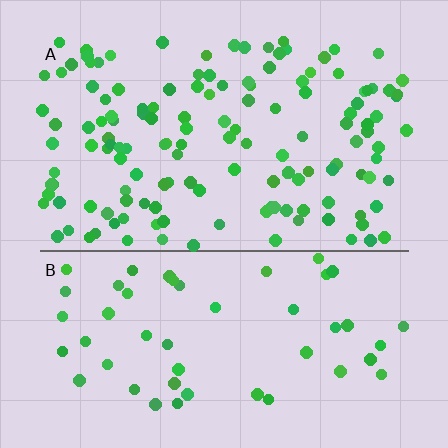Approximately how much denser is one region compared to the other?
Approximately 2.7× — region A over region B.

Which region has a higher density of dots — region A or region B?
A (the top).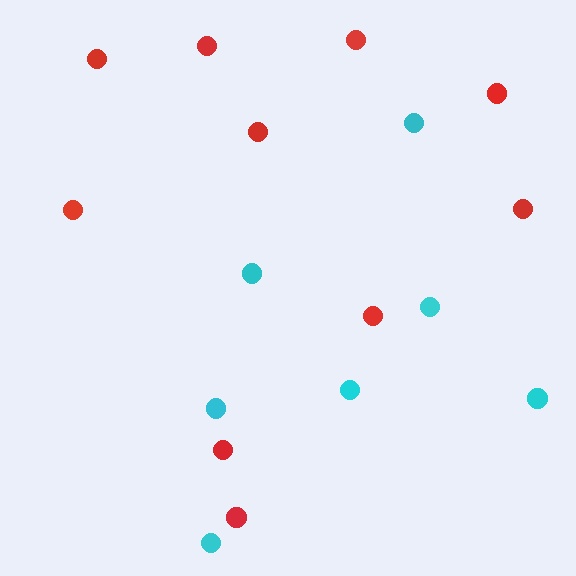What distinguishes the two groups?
There are 2 groups: one group of red circles (10) and one group of cyan circles (7).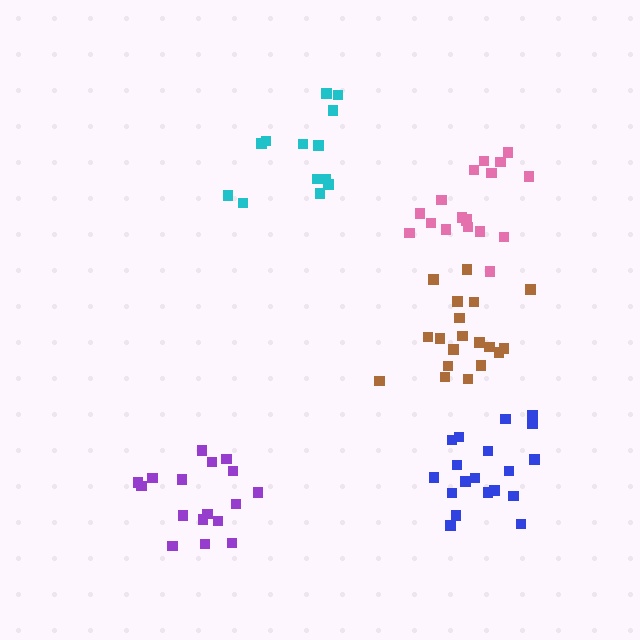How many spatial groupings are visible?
There are 5 spatial groupings.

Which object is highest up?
The cyan cluster is topmost.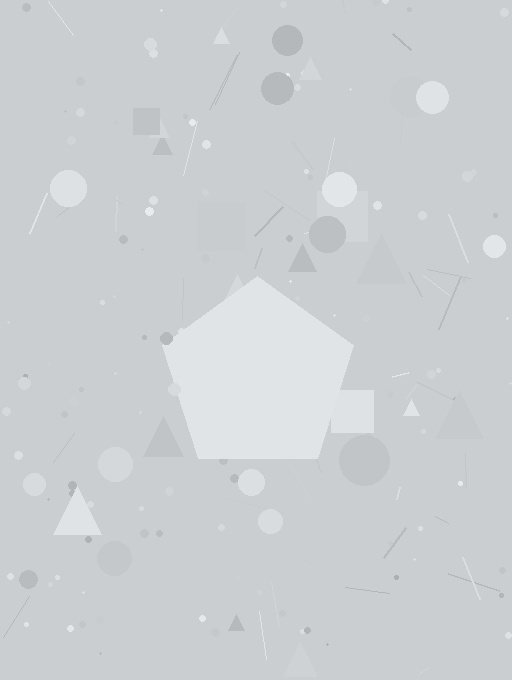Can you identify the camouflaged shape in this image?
The camouflaged shape is a pentagon.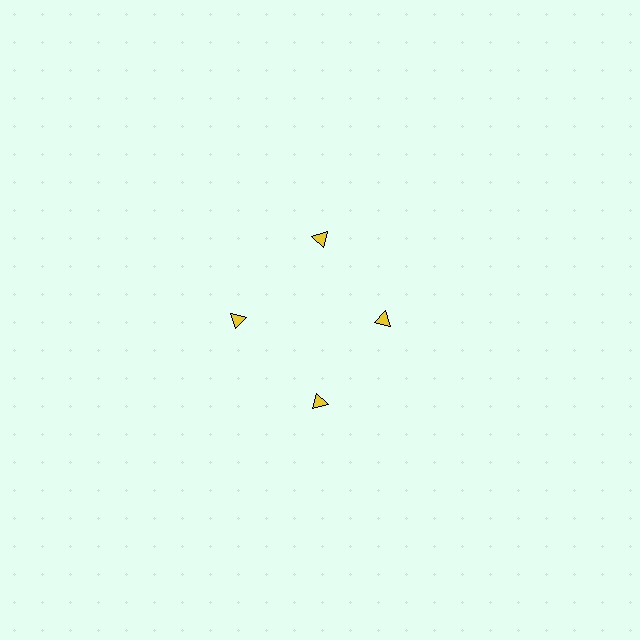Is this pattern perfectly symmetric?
No. The 4 yellow triangles are arranged in a ring, but one element near the 3 o'clock position is pulled inward toward the center, breaking the 4-fold rotational symmetry.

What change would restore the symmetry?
The symmetry would be restored by moving it outward, back onto the ring so that all 4 triangles sit at equal angles and equal distance from the center.